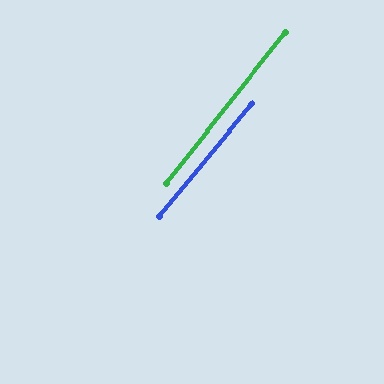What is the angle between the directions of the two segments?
Approximately 1 degree.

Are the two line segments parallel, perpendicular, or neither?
Parallel — their directions differ by only 1.0°.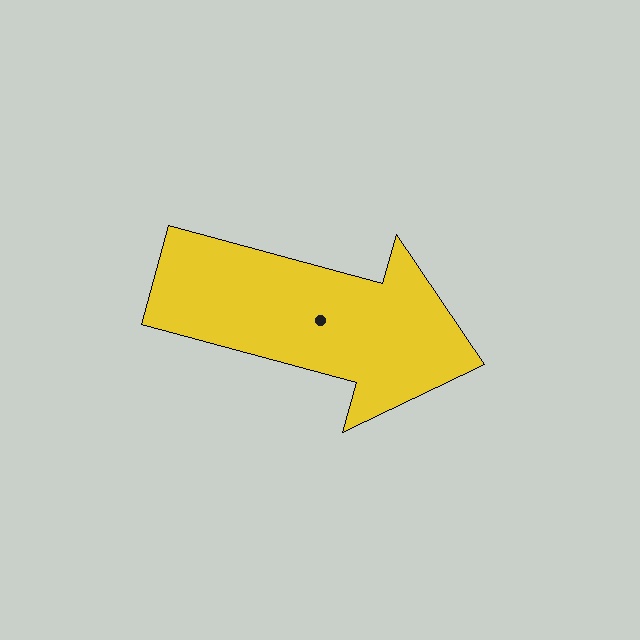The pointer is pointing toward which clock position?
Roughly 4 o'clock.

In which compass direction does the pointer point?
East.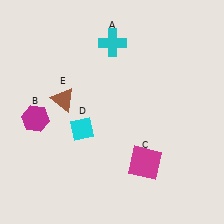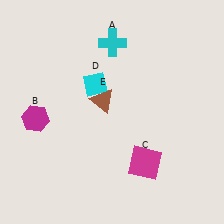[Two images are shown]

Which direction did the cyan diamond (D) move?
The cyan diamond (D) moved up.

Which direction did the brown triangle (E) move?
The brown triangle (E) moved right.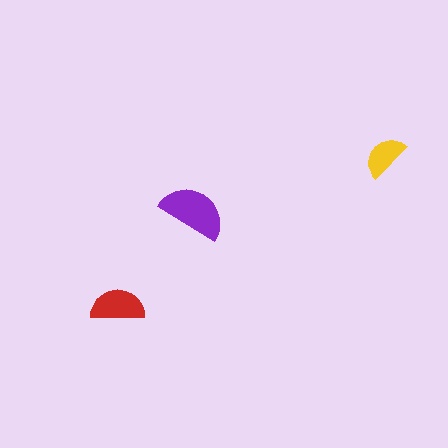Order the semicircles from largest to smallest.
the purple one, the red one, the yellow one.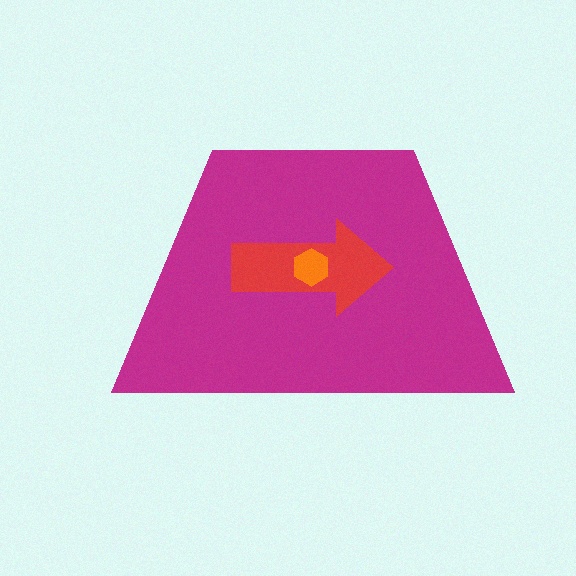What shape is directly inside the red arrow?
The orange hexagon.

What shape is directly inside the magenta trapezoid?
The red arrow.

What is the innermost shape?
The orange hexagon.